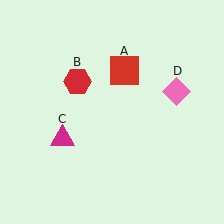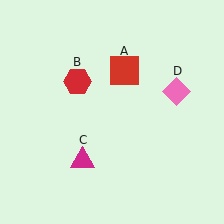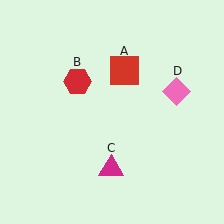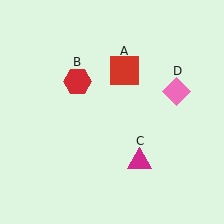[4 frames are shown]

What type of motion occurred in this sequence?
The magenta triangle (object C) rotated counterclockwise around the center of the scene.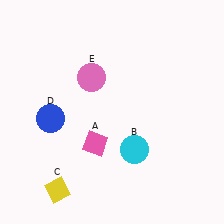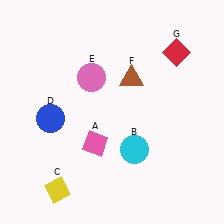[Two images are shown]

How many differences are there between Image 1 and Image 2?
There are 2 differences between the two images.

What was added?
A brown triangle (F), a red diamond (G) were added in Image 2.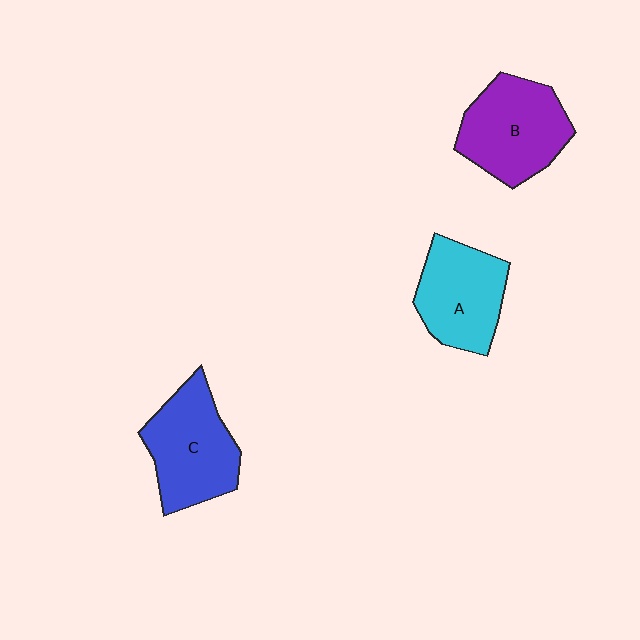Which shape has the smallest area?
Shape A (cyan).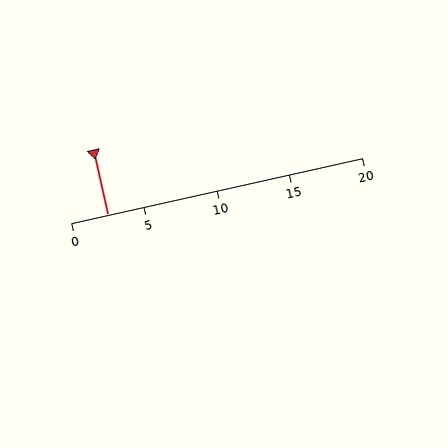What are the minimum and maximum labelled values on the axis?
The axis runs from 0 to 20.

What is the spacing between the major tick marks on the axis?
The major ticks are spaced 5 apart.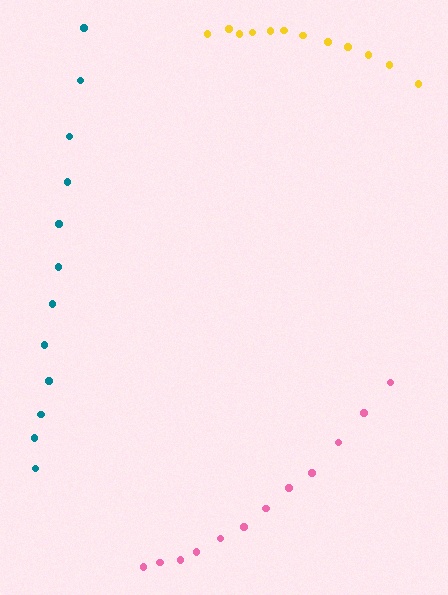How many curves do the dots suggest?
There are 3 distinct paths.